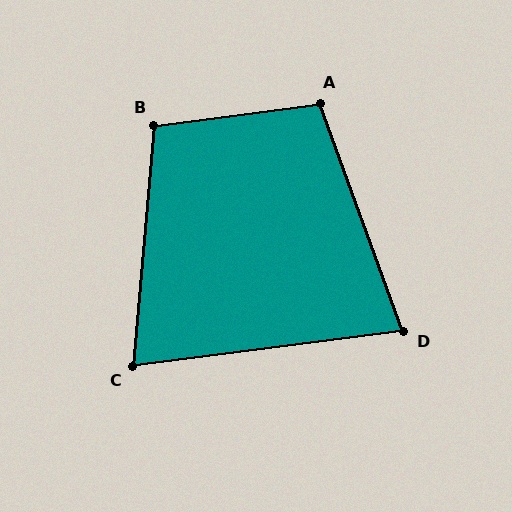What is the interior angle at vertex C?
Approximately 78 degrees (acute).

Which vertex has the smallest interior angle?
D, at approximately 77 degrees.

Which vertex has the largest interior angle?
B, at approximately 103 degrees.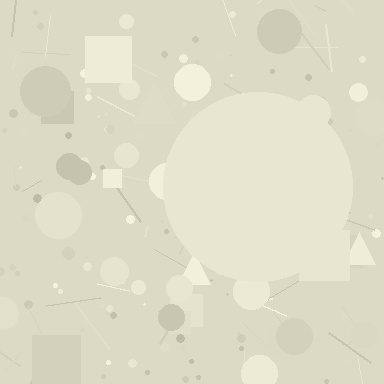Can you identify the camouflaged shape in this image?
The camouflaged shape is a circle.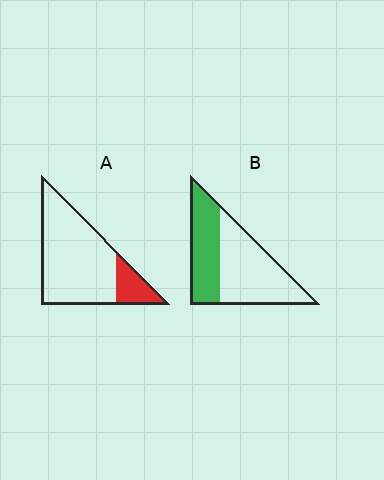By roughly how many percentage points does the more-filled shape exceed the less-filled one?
By roughly 25 percentage points (B over A).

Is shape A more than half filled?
No.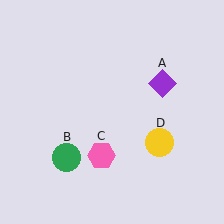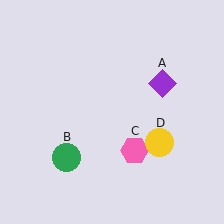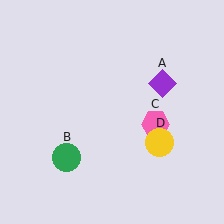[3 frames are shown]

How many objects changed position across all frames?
1 object changed position: pink hexagon (object C).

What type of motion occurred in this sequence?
The pink hexagon (object C) rotated counterclockwise around the center of the scene.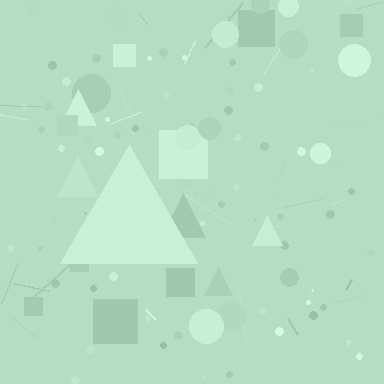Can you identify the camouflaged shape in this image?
The camouflaged shape is a triangle.